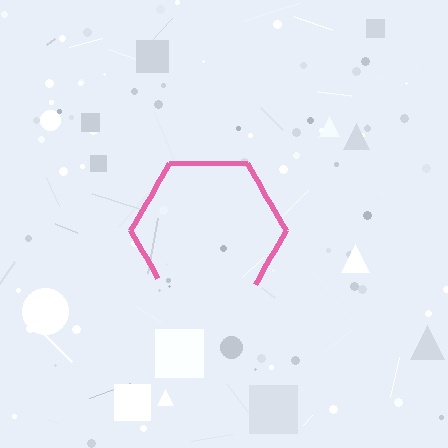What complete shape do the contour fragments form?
The contour fragments form a hexagon.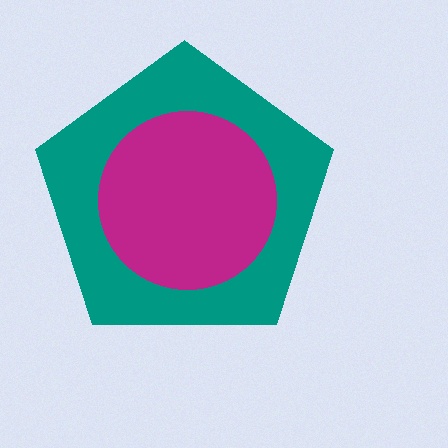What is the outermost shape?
The teal pentagon.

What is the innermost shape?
The magenta circle.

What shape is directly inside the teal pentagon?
The magenta circle.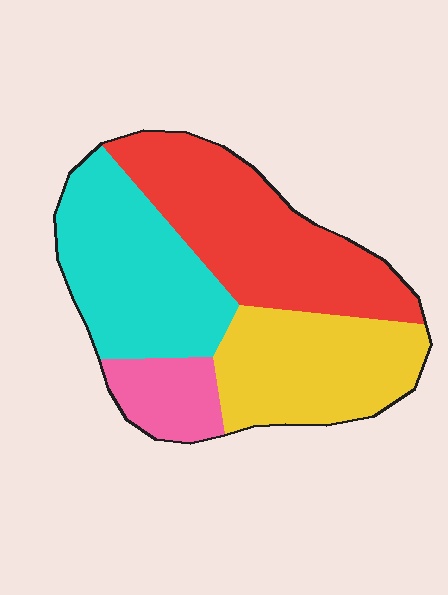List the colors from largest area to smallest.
From largest to smallest: red, cyan, yellow, pink.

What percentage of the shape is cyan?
Cyan covers roughly 30% of the shape.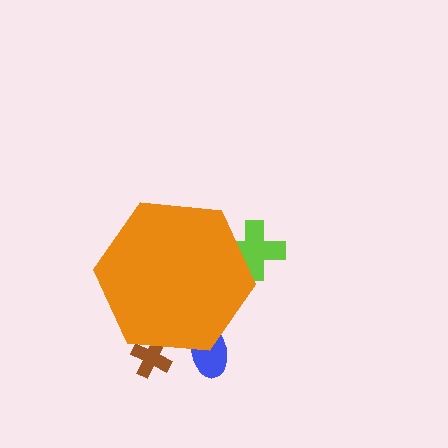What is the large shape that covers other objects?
An orange hexagon.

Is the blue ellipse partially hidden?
Yes, the blue ellipse is partially hidden behind the orange hexagon.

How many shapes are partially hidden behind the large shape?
3 shapes are partially hidden.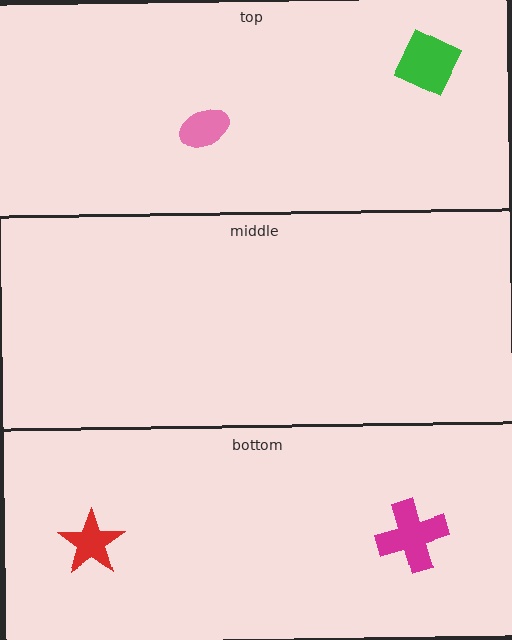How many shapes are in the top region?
2.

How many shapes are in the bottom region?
2.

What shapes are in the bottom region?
The magenta cross, the red star.